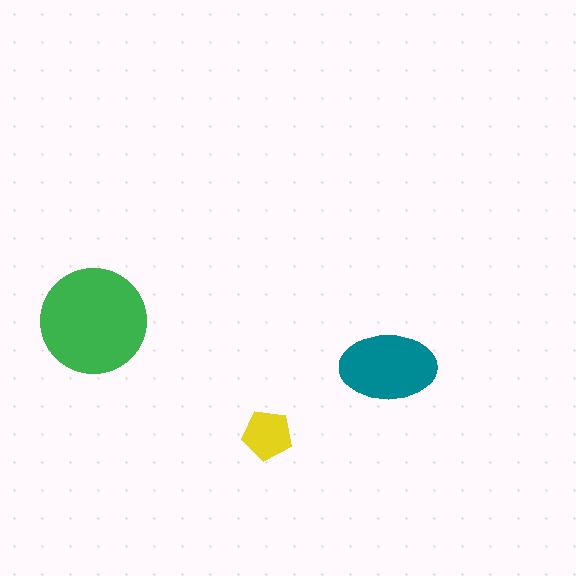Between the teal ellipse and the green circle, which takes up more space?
The green circle.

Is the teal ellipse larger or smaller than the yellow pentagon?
Larger.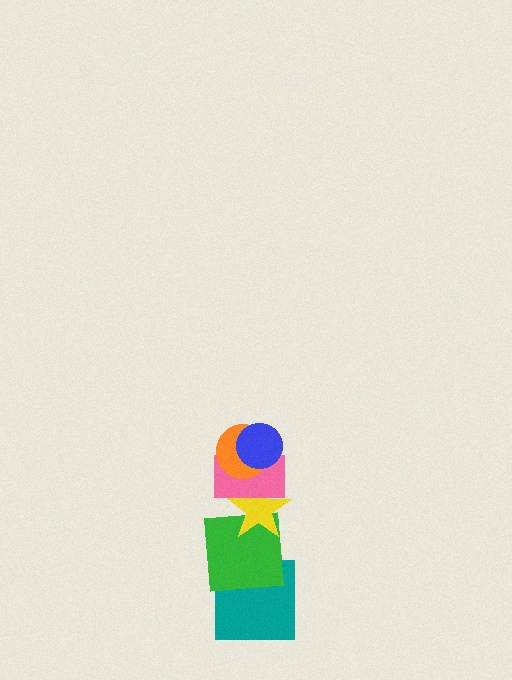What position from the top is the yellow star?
The yellow star is 4th from the top.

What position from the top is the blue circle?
The blue circle is 1st from the top.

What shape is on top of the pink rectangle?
The orange circle is on top of the pink rectangle.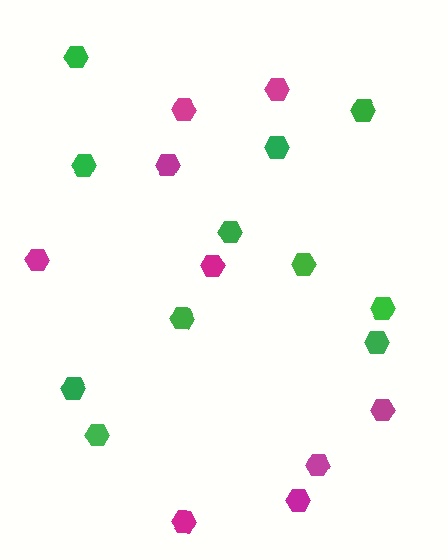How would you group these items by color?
There are 2 groups: one group of magenta hexagons (9) and one group of green hexagons (11).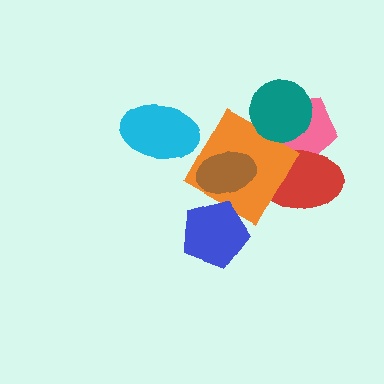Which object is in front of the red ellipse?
The orange square is in front of the red ellipse.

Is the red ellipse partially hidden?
Yes, it is partially covered by another shape.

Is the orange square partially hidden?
Yes, it is partially covered by another shape.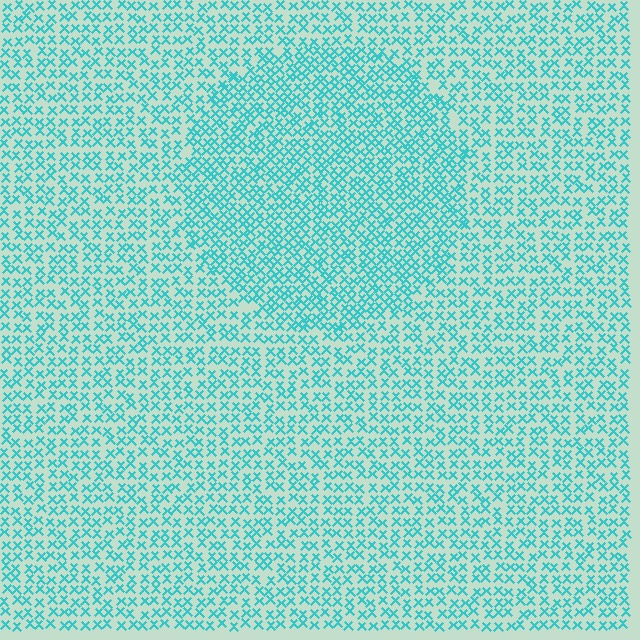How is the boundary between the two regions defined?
The boundary is defined by a change in element density (approximately 1.6x ratio). All elements are the same color, size, and shape.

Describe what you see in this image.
The image contains small cyan elements arranged at two different densities. A circle-shaped region is visible where the elements are more densely packed than the surrounding area.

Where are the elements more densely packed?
The elements are more densely packed inside the circle boundary.